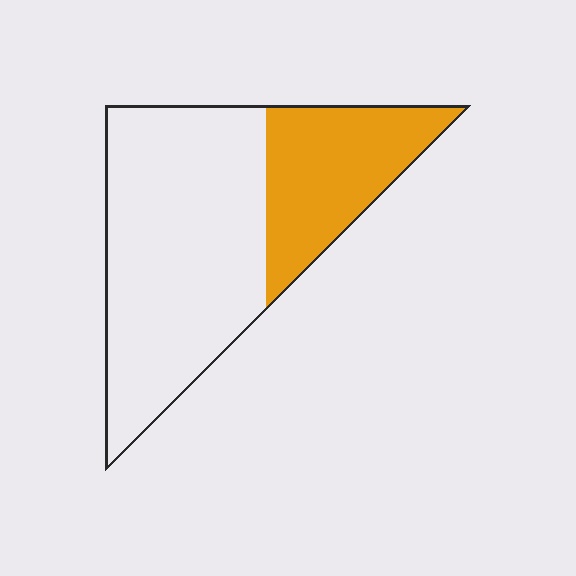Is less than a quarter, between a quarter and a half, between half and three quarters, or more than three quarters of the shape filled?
Between a quarter and a half.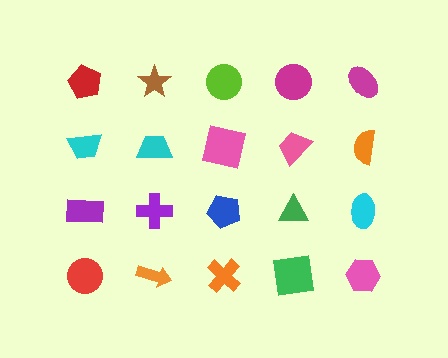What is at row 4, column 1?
A red circle.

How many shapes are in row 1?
5 shapes.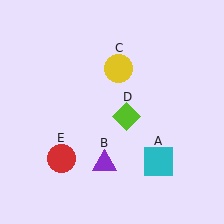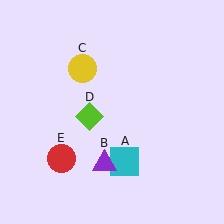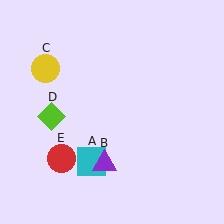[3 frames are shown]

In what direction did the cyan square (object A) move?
The cyan square (object A) moved left.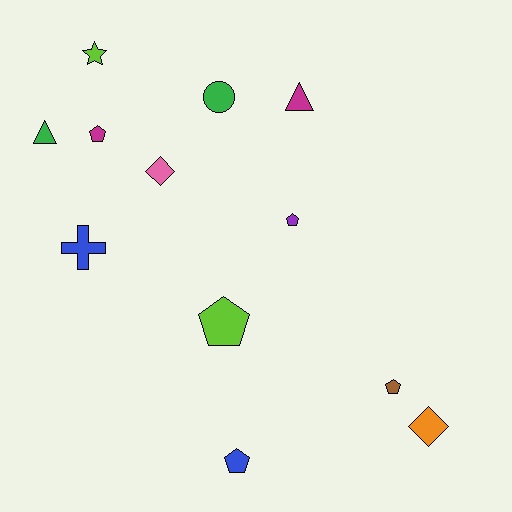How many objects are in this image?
There are 12 objects.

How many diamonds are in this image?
There are 2 diamonds.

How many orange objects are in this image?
There is 1 orange object.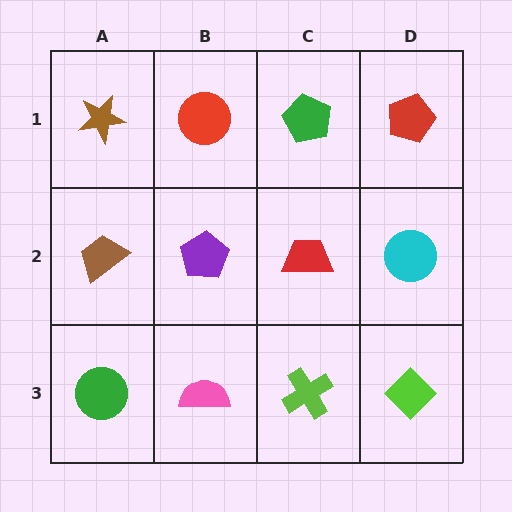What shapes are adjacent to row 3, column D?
A cyan circle (row 2, column D), a lime cross (row 3, column C).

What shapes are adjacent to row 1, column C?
A red trapezoid (row 2, column C), a red circle (row 1, column B), a red pentagon (row 1, column D).